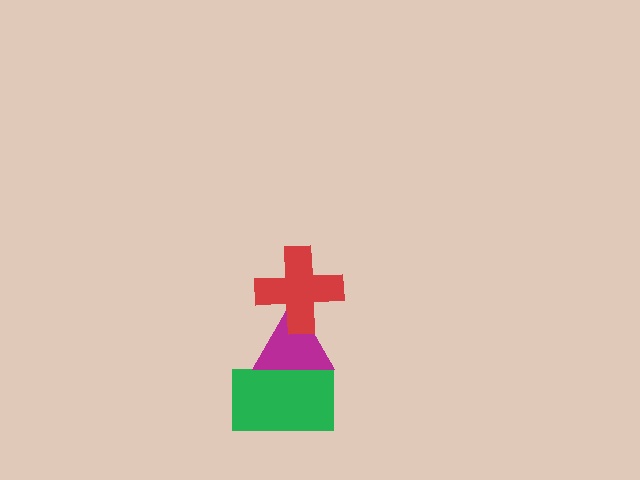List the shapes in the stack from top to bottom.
From top to bottom: the red cross, the magenta triangle, the green rectangle.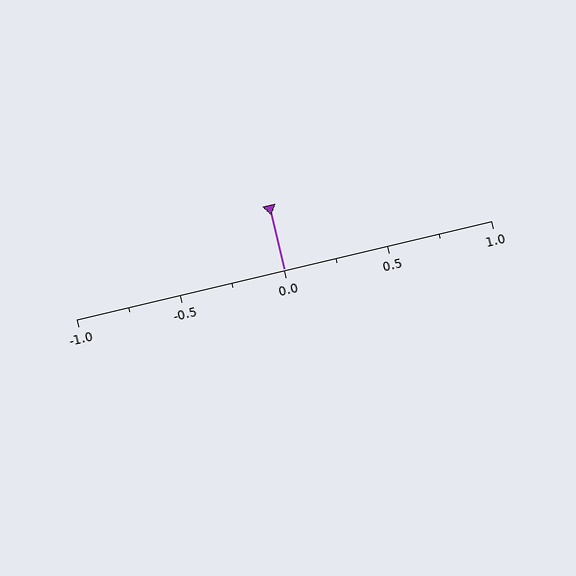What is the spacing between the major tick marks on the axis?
The major ticks are spaced 0.5 apart.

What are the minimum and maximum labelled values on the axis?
The axis runs from -1.0 to 1.0.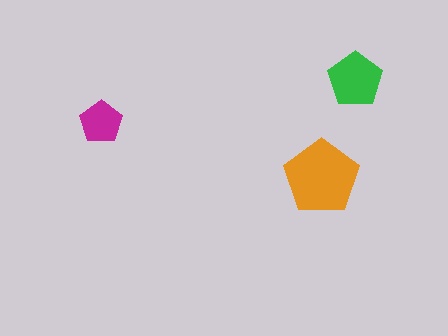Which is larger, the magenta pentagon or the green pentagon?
The green one.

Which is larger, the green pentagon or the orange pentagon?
The orange one.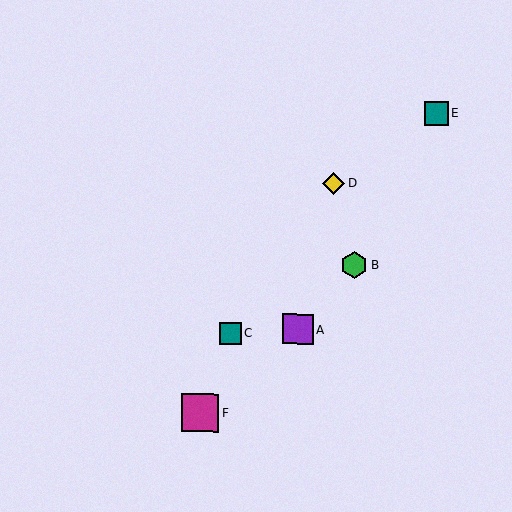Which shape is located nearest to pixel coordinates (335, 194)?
The yellow diamond (labeled D) at (333, 183) is nearest to that location.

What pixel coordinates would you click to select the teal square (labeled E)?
Click at (436, 114) to select the teal square E.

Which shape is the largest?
The magenta square (labeled F) is the largest.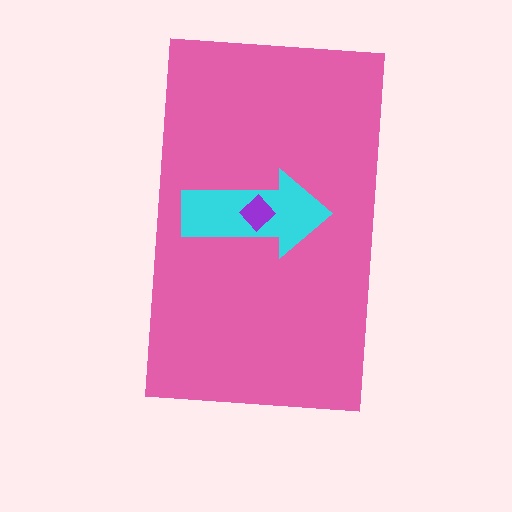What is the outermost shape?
The pink rectangle.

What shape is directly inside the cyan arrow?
The purple diamond.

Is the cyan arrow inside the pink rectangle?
Yes.